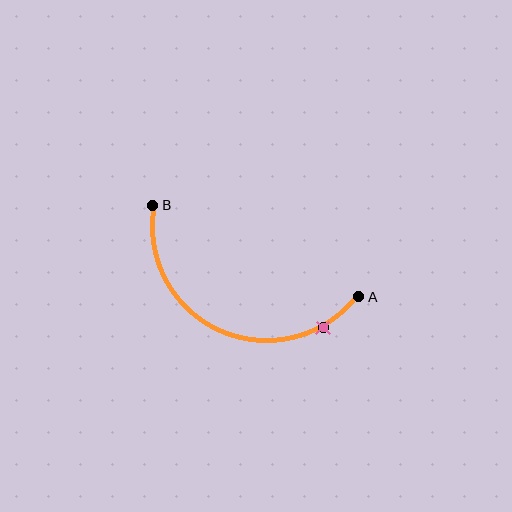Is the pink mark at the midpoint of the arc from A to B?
No. The pink mark lies on the arc but is closer to endpoint A. The arc midpoint would be at the point on the curve equidistant along the arc from both A and B.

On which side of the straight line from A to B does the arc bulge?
The arc bulges below the straight line connecting A and B.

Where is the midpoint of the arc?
The arc midpoint is the point on the curve farthest from the straight line joining A and B. It sits below that line.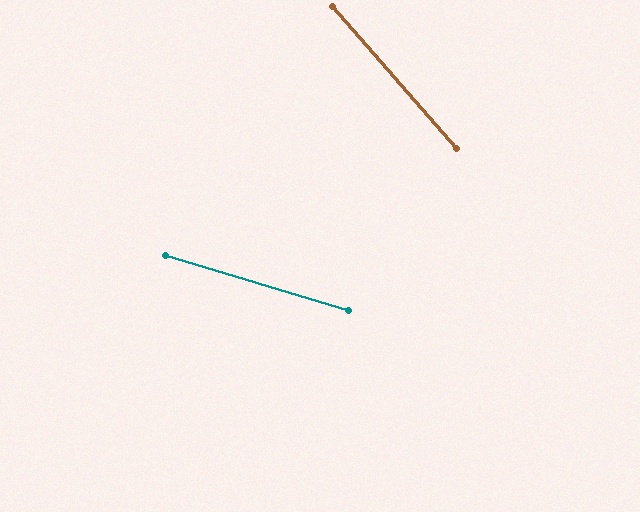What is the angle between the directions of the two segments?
Approximately 32 degrees.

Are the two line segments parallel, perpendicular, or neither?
Neither parallel nor perpendicular — they differ by about 32°.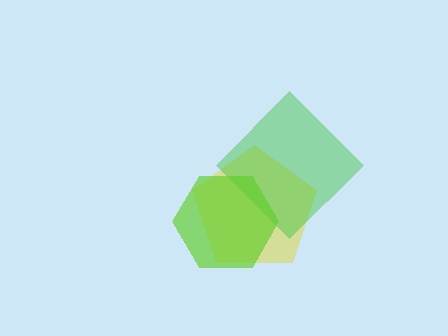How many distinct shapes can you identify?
There are 3 distinct shapes: a yellow pentagon, a green diamond, a lime hexagon.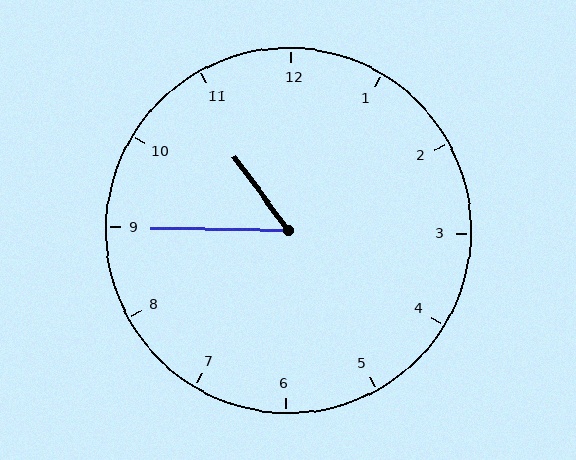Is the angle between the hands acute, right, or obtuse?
It is acute.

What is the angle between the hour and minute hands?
Approximately 52 degrees.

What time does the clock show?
10:45.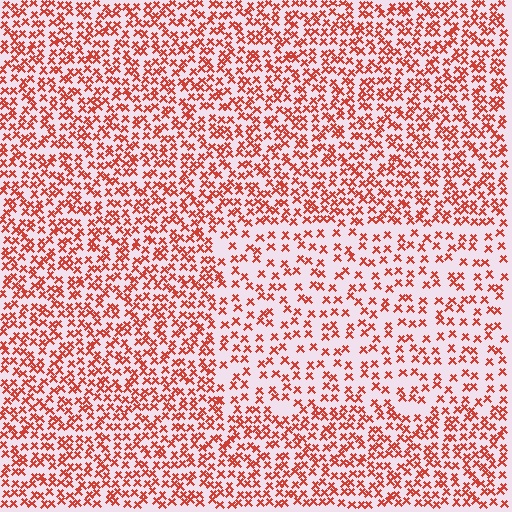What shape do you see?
I see a rectangle.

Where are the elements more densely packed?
The elements are more densely packed outside the rectangle boundary.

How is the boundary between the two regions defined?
The boundary is defined by a change in element density (approximately 1.8x ratio). All elements are the same color, size, and shape.